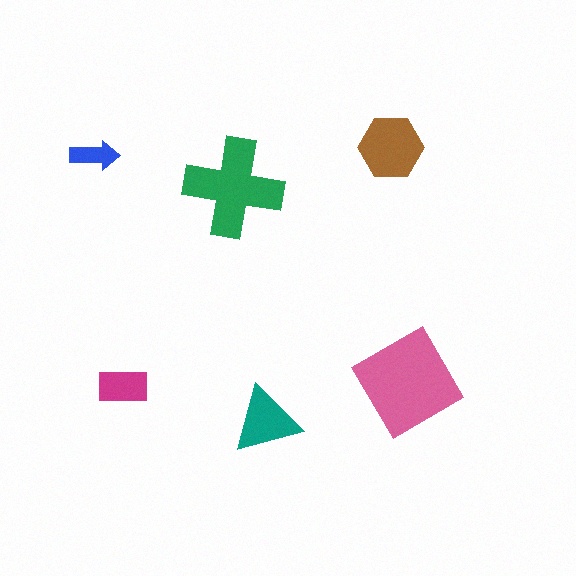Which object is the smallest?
The blue arrow.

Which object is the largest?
The pink diamond.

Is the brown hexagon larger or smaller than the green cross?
Smaller.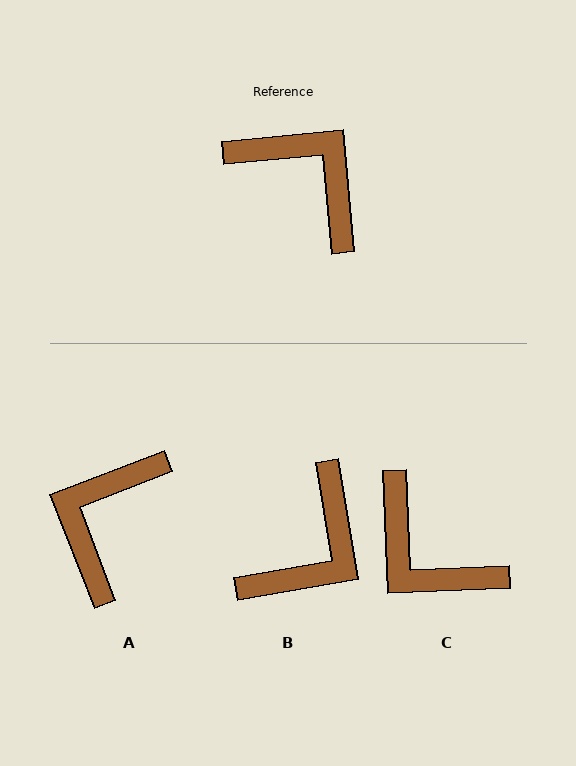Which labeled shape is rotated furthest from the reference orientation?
C, about 177 degrees away.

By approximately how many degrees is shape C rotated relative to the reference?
Approximately 177 degrees counter-clockwise.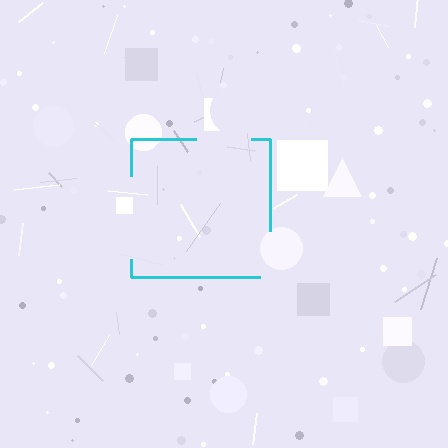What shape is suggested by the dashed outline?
The dashed outline suggests a square.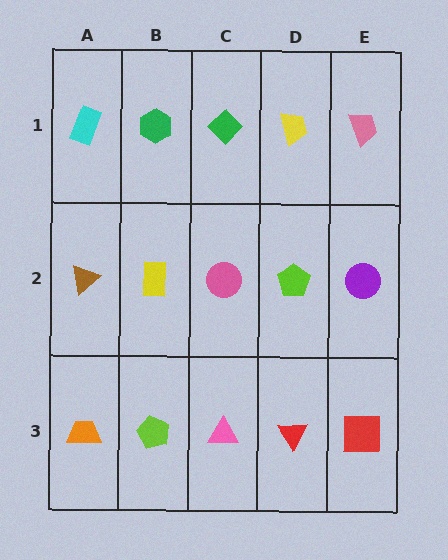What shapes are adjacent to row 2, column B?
A green hexagon (row 1, column B), a lime pentagon (row 3, column B), a brown triangle (row 2, column A), a pink circle (row 2, column C).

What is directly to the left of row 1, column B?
A cyan rectangle.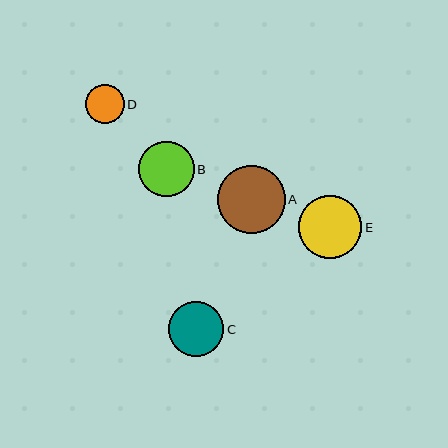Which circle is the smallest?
Circle D is the smallest with a size of approximately 39 pixels.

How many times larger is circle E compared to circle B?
Circle E is approximately 1.1 times the size of circle B.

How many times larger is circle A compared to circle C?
Circle A is approximately 1.2 times the size of circle C.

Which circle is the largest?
Circle A is the largest with a size of approximately 67 pixels.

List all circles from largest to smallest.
From largest to smallest: A, E, B, C, D.